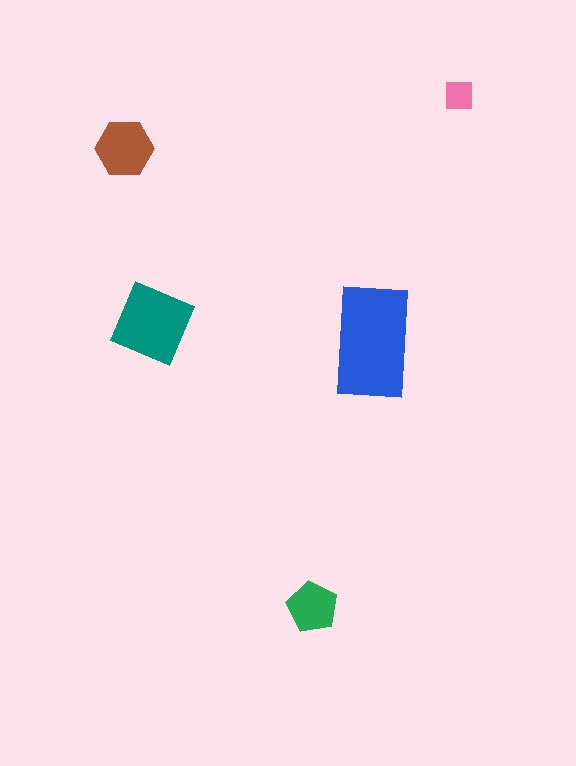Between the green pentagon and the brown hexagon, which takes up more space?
The brown hexagon.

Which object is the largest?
The blue rectangle.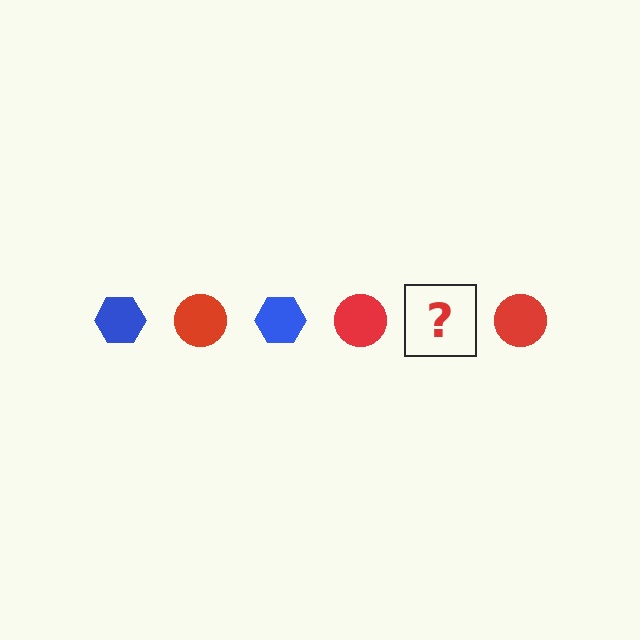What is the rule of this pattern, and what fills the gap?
The rule is that the pattern alternates between blue hexagon and red circle. The gap should be filled with a blue hexagon.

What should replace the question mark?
The question mark should be replaced with a blue hexagon.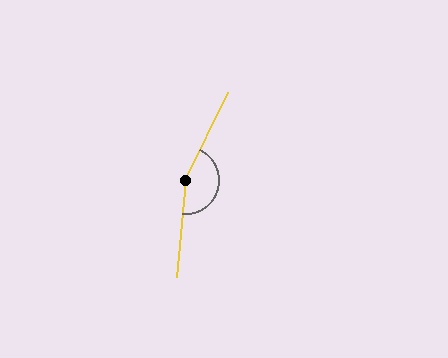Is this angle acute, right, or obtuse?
It is obtuse.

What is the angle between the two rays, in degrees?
Approximately 160 degrees.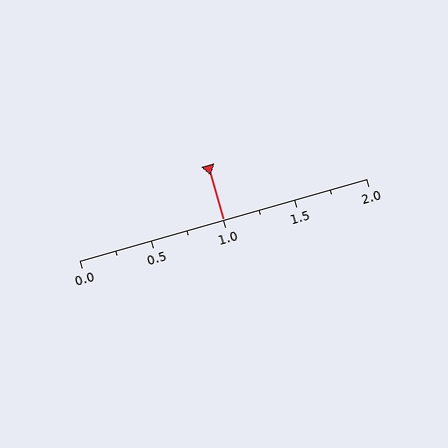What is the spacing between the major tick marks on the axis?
The major ticks are spaced 0.5 apart.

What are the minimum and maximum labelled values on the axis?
The axis runs from 0.0 to 2.0.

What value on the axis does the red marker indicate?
The marker indicates approximately 1.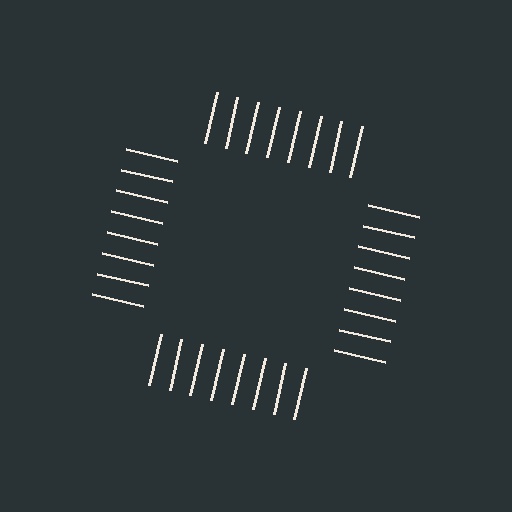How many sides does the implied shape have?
4 sides — the line-ends trace a square.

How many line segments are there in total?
32 — 8 along each of the 4 edges.